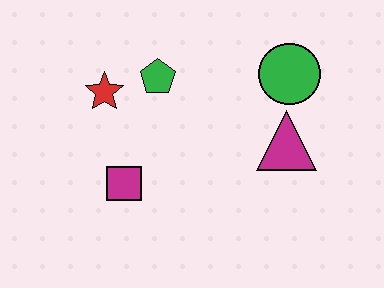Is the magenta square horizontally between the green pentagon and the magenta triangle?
No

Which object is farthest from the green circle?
The magenta square is farthest from the green circle.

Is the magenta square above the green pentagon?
No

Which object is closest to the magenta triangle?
The green circle is closest to the magenta triangle.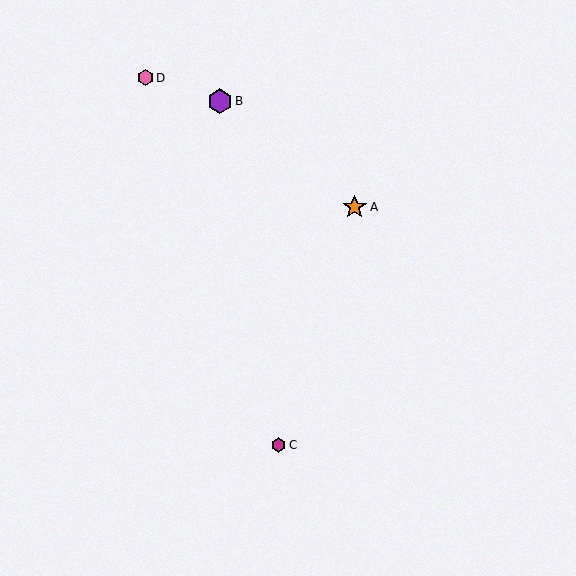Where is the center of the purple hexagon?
The center of the purple hexagon is at (220, 101).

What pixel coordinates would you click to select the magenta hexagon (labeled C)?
Click at (278, 445) to select the magenta hexagon C.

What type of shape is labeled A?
Shape A is an orange star.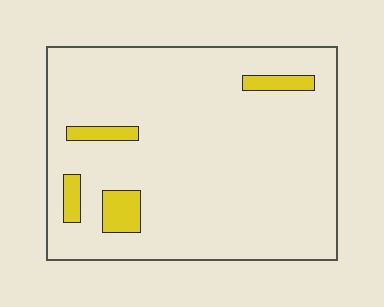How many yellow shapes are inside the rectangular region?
4.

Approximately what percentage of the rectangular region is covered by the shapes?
Approximately 10%.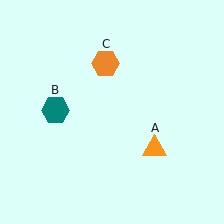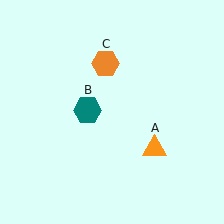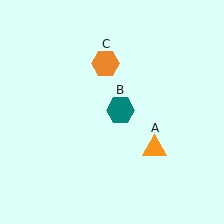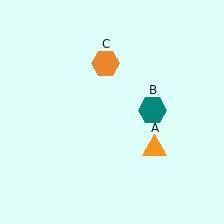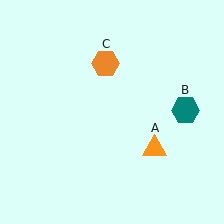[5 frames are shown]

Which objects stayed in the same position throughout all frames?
Orange triangle (object A) and orange hexagon (object C) remained stationary.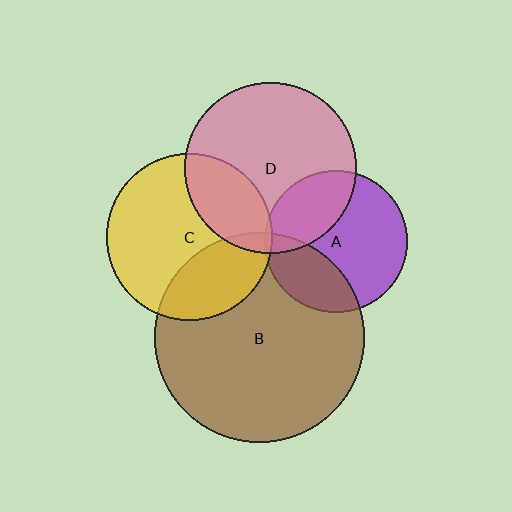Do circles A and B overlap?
Yes.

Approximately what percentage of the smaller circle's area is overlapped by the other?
Approximately 30%.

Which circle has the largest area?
Circle B (brown).